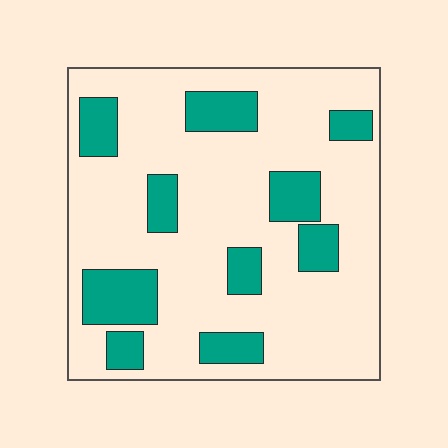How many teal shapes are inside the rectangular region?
10.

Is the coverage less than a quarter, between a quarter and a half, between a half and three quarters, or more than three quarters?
Less than a quarter.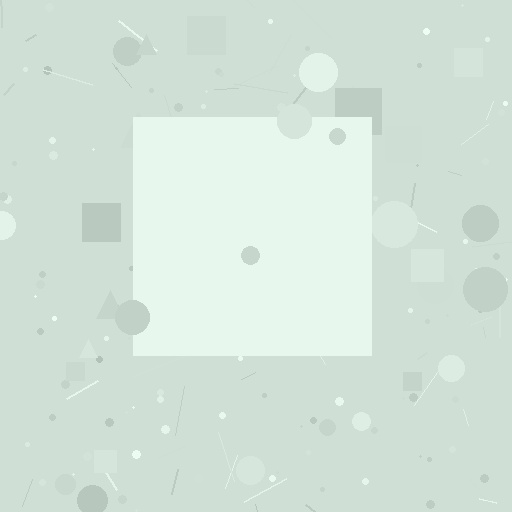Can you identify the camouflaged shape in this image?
The camouflaged shape is a square.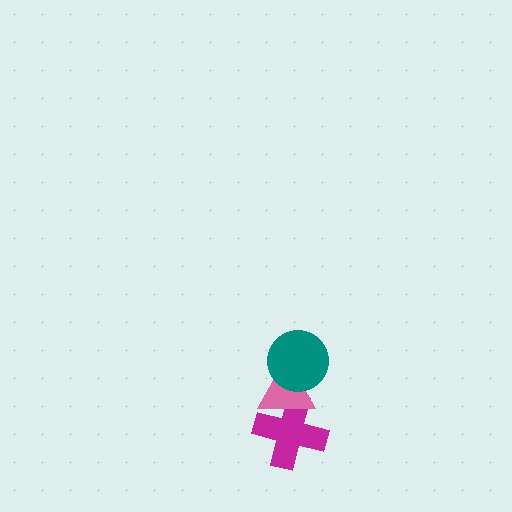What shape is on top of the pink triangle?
The teal circle is on top of the pink triangle.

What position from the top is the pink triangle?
The pink triangle is 2nd from the top.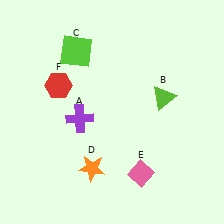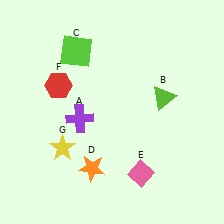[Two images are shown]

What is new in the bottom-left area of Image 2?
A yellow star (G) was added in the bottom-left area of Image 2.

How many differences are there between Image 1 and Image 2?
There is 1 difference between the two images.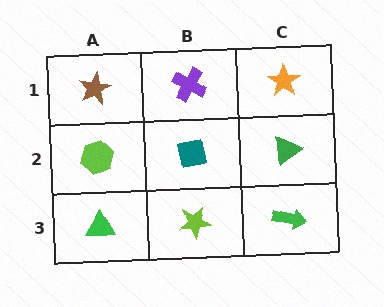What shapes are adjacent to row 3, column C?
A green triangle (row 2, column C), a lime star (row 3, column B).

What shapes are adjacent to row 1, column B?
A teal square (row 2, column B), a brown star (row 1, column A), an orange star (row 1, column C).